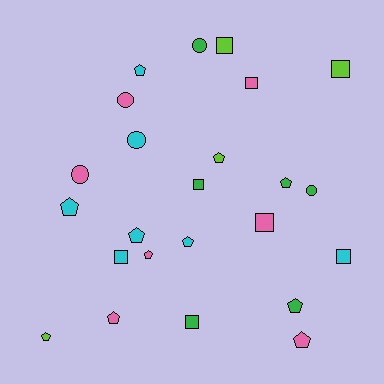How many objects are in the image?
There are 24 objects.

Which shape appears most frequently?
Pentagon, with 11 objects.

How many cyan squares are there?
There are 2 cyan squares.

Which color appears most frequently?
Pink, with 7 objects.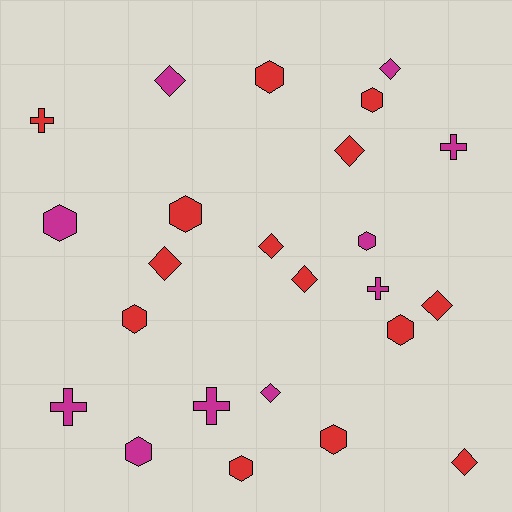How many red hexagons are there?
There are 7 red hexagons.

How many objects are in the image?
There are 24 objects.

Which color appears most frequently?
Red, with 14 objects.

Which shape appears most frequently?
Hexagon, with 10 objects.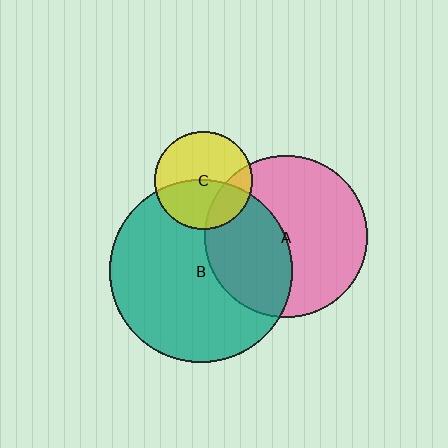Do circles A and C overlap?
Yes.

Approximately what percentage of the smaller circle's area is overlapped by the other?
Approximately 20%.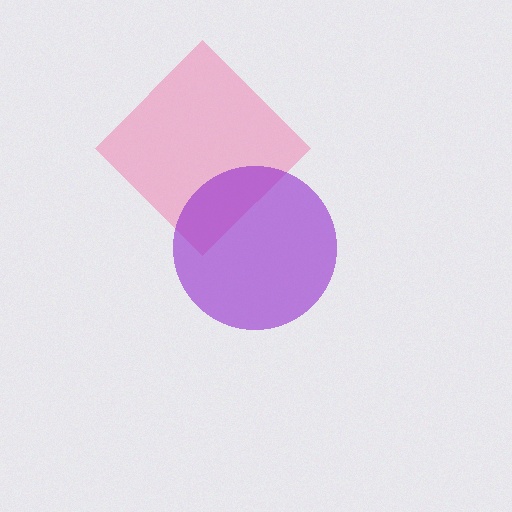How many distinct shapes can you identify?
There are 2 distinct shapes: a pink diamond, a purple circle.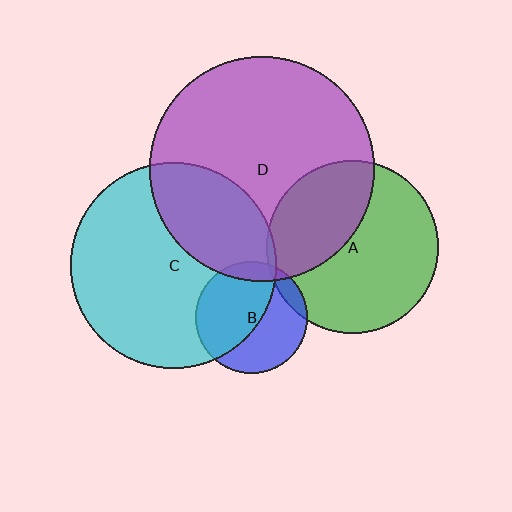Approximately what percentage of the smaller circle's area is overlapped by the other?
Approximately 35%.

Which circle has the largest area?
Circle D (purple).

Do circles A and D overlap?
Yes.